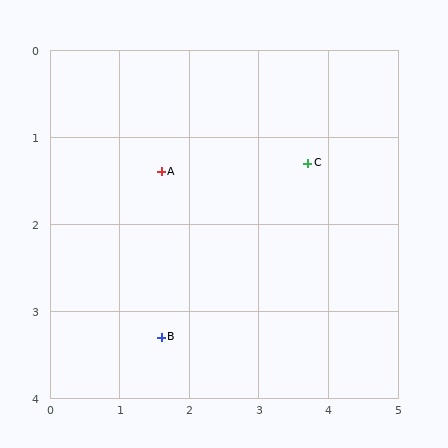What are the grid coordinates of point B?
Point B is at approximately (1.6, 3.3).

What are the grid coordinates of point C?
Point C is at approximately (3.7, 1.3).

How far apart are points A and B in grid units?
Points A and B are about 1.9 grid units apart.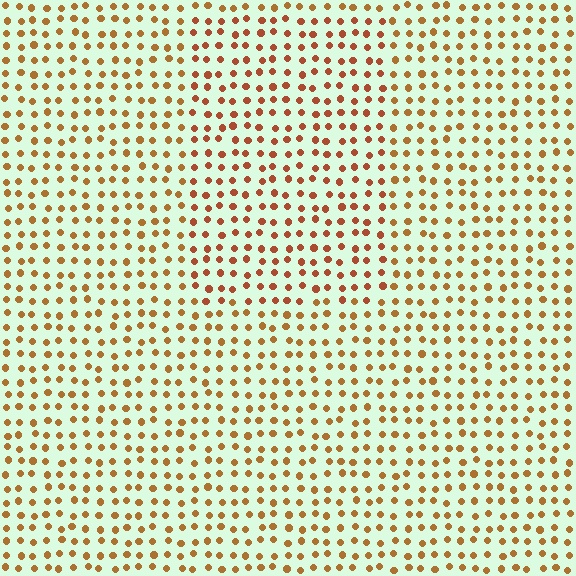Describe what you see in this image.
The image is filled with small brown elements in a uniform arrangement. A rectangle-shaped region is visible where the elements are tinted to a slightly different hue, forming a subtle color boundary.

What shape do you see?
I see a rectangle.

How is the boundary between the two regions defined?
The boundary is defined purely by a slight shift in hue (about 19 degrees). Spacing, size, and orientation are identical on both sides.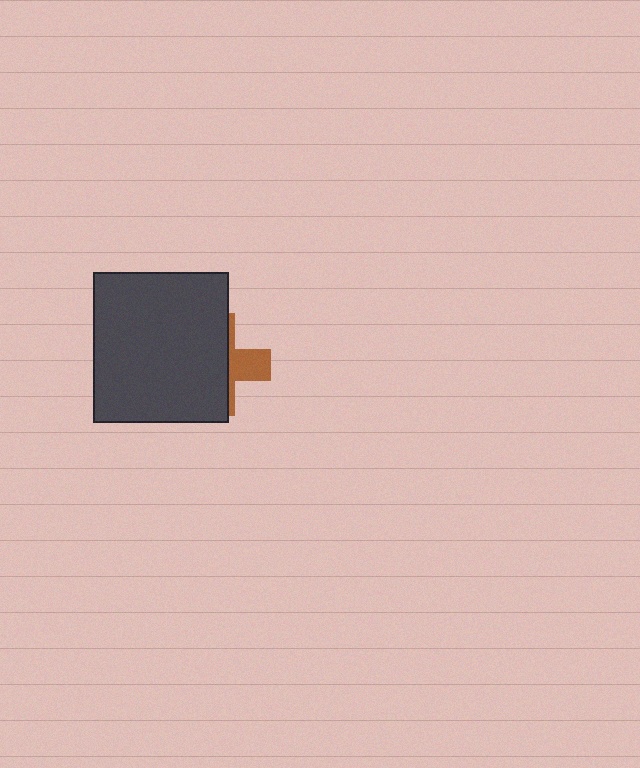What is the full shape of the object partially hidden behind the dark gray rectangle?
The partially hidden object is a brown cross.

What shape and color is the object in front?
The object in front is a dark gray rectangle.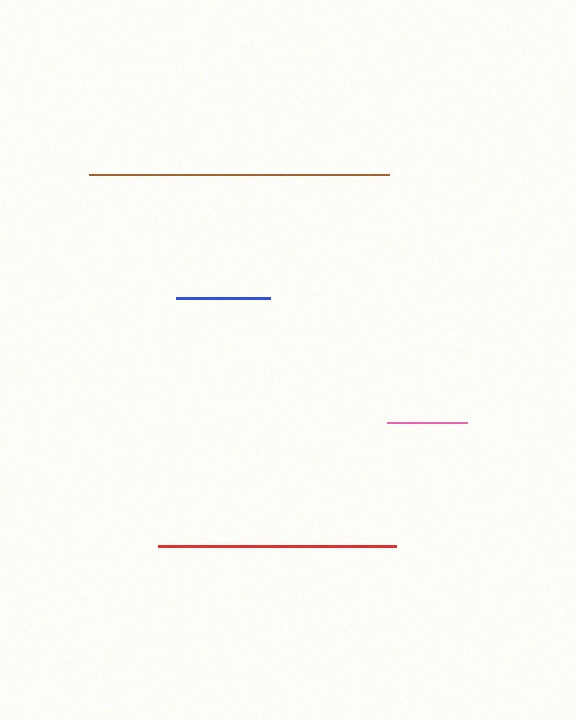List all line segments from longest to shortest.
From longest to shortest: brown, red, blue, pink.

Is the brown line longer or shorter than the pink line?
The brown line is longer than the pink line.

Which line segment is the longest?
The brown line is the longest at approximately 300 pixels.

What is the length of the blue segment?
The blue segment is approximately 94 pixels long.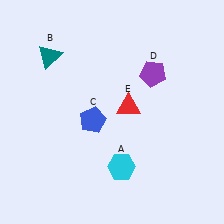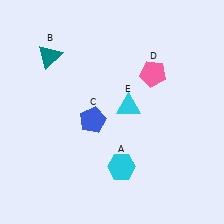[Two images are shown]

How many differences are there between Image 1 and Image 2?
There are 2 differences between the two images.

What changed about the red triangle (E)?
In Image 1, E is red. In Image 2, it changed to cyan.